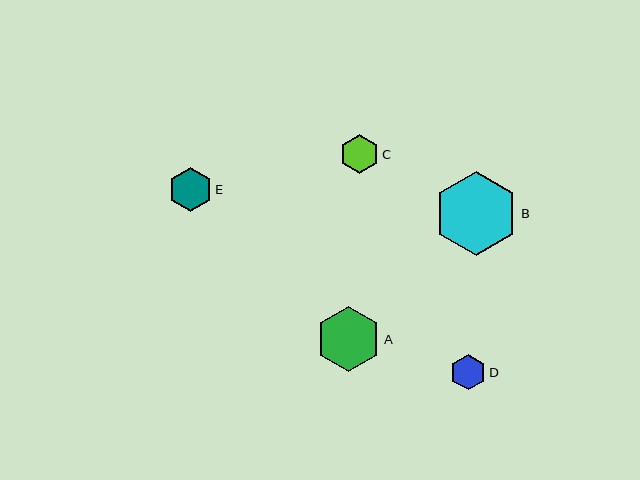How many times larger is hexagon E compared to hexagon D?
Hexagon E is approximately 1.2 times the size of hexagon D.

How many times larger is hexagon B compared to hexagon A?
Hexagon B is approximately 1.3 times the size of hexagon A.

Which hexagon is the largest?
Hexagon B is the largest with a size of approximately 85 pixels.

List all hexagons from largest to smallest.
From largest to smallest: B, A, E, C, D.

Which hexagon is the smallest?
Hexagon D is the smallest with a size of approximately 36 pixels.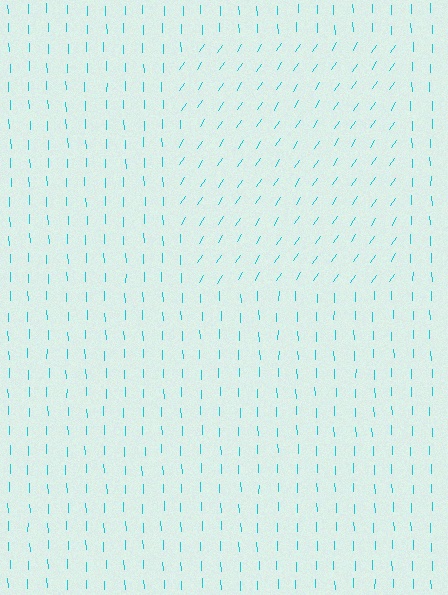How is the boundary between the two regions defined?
The boundary is defined purely by a change in line orientation (approximately 35 degrees difference). All lines are the same color and thickness.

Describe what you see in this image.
The image is filled with small cyan line segments. A rectangle region in the image has lines oriented differently from the surrounding lines, creating a visible texture boundary.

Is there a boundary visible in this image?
Yes, there is a texture boundary formed by a change in line orientation.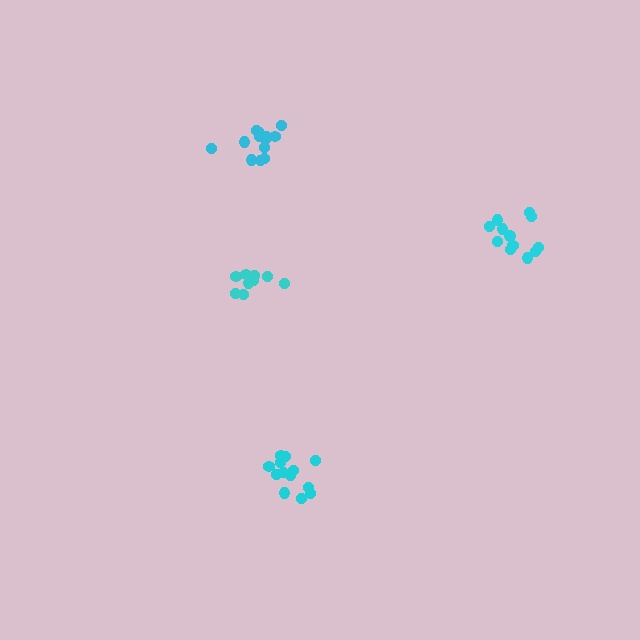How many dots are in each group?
Group 1: 9 dots, Group 2: 13 dots, Group 3: 12 dots, Group 4: 13 dots (47 total).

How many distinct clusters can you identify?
There are 4 distinct clusters.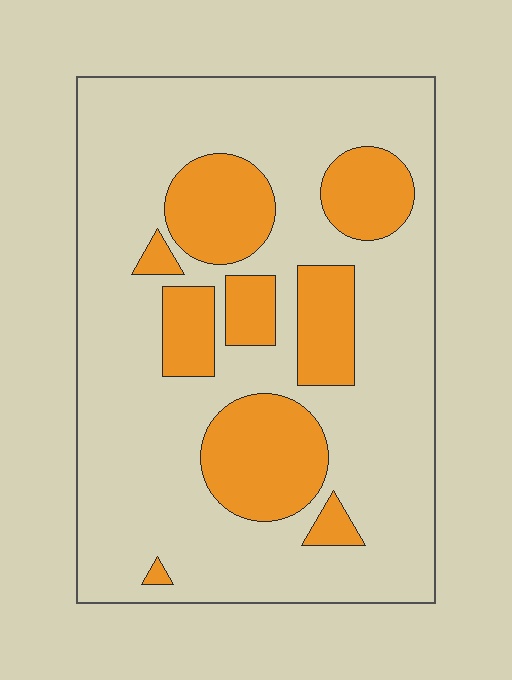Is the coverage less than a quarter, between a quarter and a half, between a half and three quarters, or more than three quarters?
Between a quarter and a half.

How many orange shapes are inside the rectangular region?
9.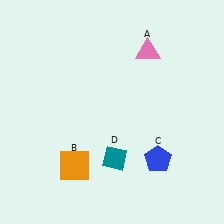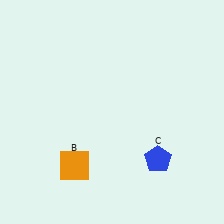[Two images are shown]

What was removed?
The teal diamond (D), the pink triangle (A) were removed in Image 2.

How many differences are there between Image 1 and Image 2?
There are 2 differences between the two images.